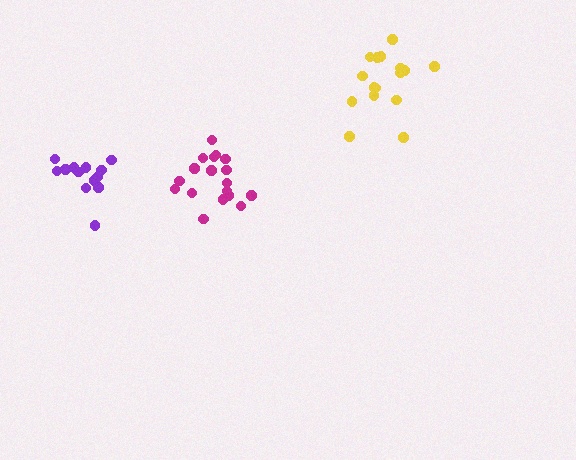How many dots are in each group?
Group 1: 13 dots, Group 2: 18 dots, Group 3: 16 dots (47 total).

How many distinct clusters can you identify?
There are 3 distinct clusters.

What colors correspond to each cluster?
The clusters are colored: purple, magenta, yellow.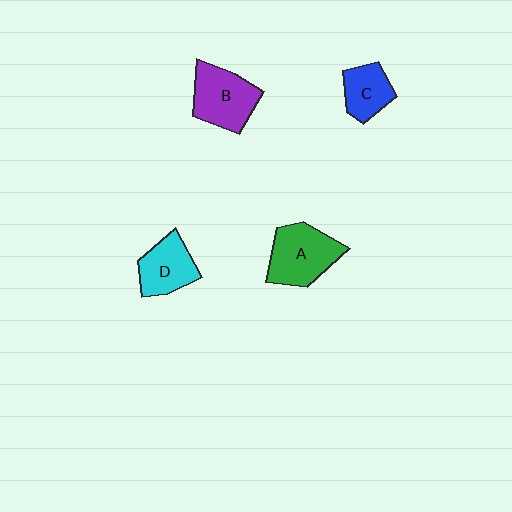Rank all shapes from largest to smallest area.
From largest to smallest: A (green), B (purple), D (cyan), C (blue).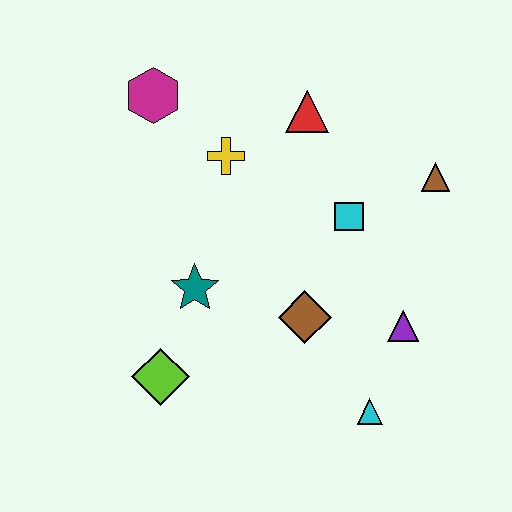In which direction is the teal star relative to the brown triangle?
The teal star is to the left of the brown triangle.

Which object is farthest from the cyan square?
The lime diamond is farthest from the cyan square.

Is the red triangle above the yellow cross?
Yes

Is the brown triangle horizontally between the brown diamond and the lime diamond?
No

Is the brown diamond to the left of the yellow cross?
No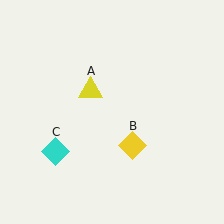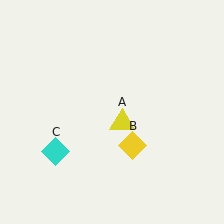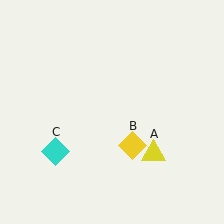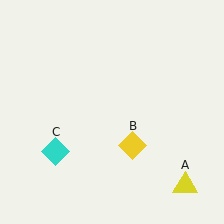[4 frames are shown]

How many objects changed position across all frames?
1 object changed position: yellow triangle (object A).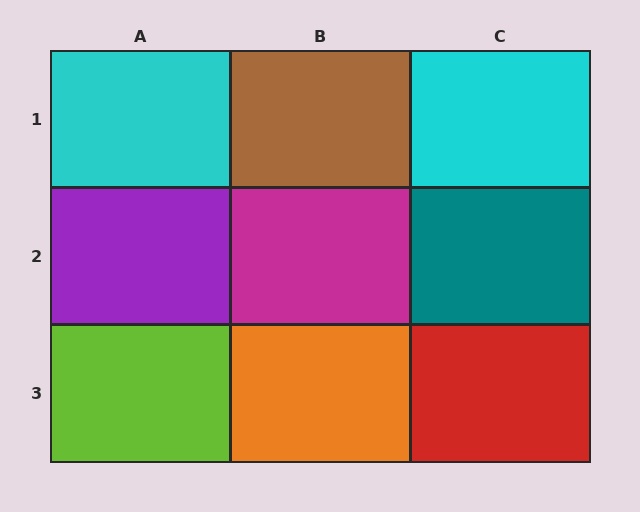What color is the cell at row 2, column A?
Purple.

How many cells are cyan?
2 cells are cyan.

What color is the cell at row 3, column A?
Lime.